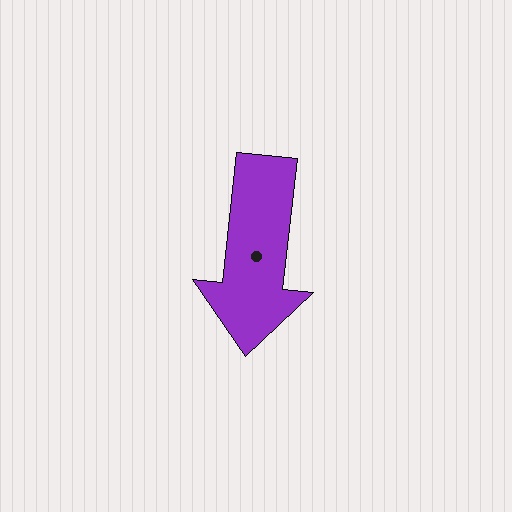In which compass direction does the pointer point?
South.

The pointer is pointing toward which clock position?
Roughly 6 o'clock.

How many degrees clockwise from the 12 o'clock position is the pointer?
Approximately 186 degrees.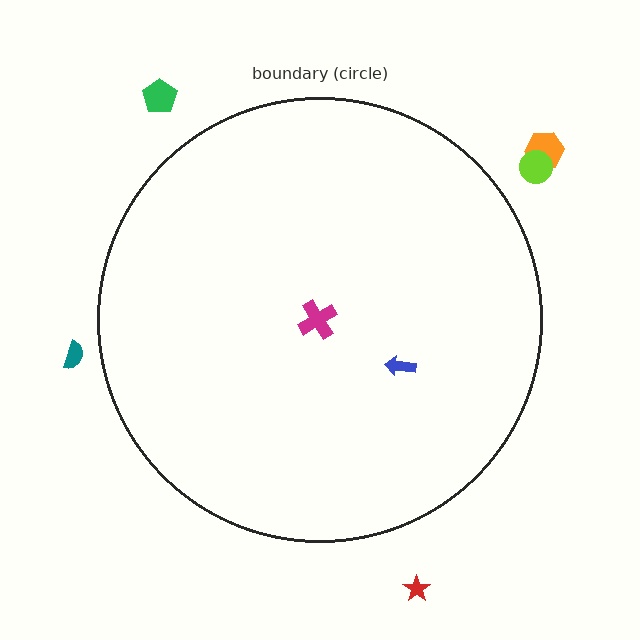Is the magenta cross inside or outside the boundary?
Inside.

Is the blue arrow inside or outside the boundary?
Inside.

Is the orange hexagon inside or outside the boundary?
Outside.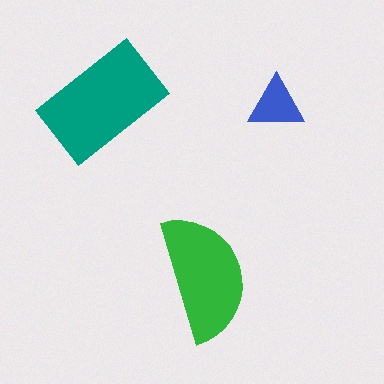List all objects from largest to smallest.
The teal rectangle, the green semicircle, the blue triangle.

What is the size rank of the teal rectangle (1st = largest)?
1st.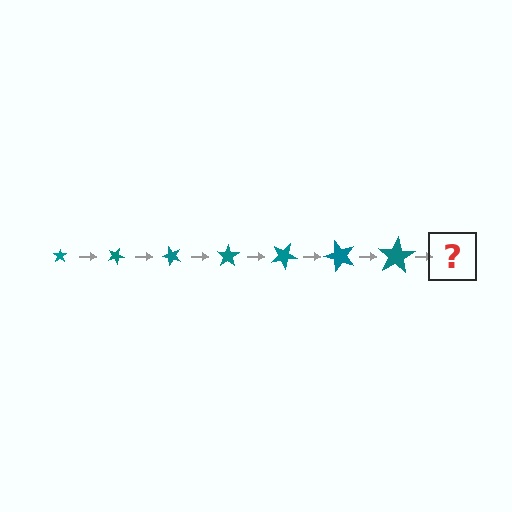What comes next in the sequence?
The next element should be a star, larger than the previous one and rotated 175 degrees from the start.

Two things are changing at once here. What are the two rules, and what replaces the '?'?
The two rules are that the star grows larger each step and it rotates 25 degrees each step. The '?' should be a star, larger than the previous one and rotated 175 degrees from the start.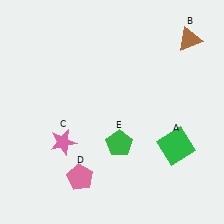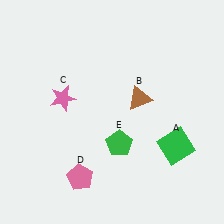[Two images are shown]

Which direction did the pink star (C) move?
The pink star (C) moved up.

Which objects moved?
The objects that moved are: the brown triangle (B), the pink star (C).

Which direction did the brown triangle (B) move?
The brown triangle (B) moved down.